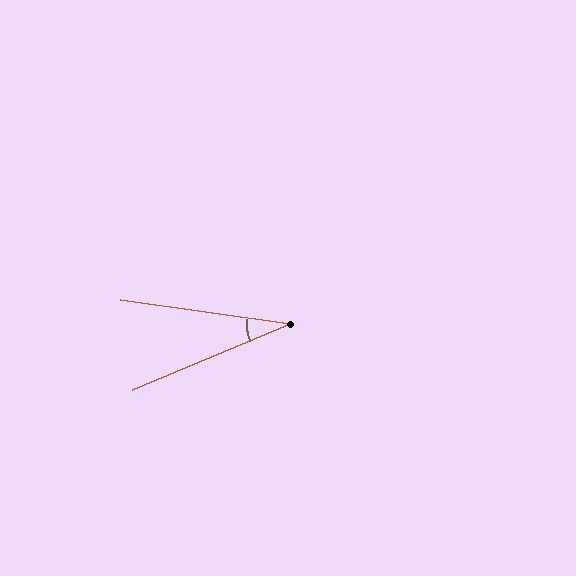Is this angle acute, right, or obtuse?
It is acute.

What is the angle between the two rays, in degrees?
Approximately 31 degrees.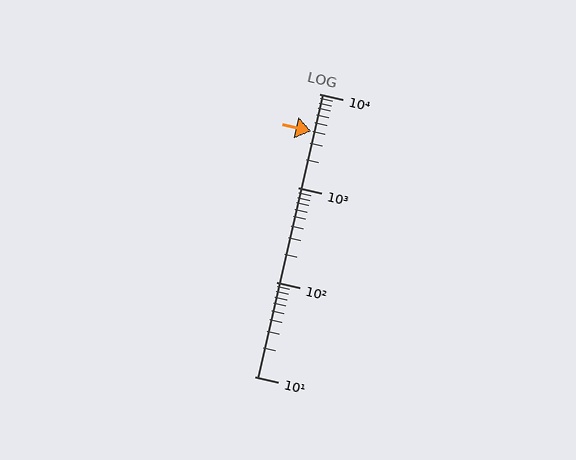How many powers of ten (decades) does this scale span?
The scale spans 3 decades, from 10 to 10000.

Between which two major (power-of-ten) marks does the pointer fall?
The pointer is between 1000 and 10000.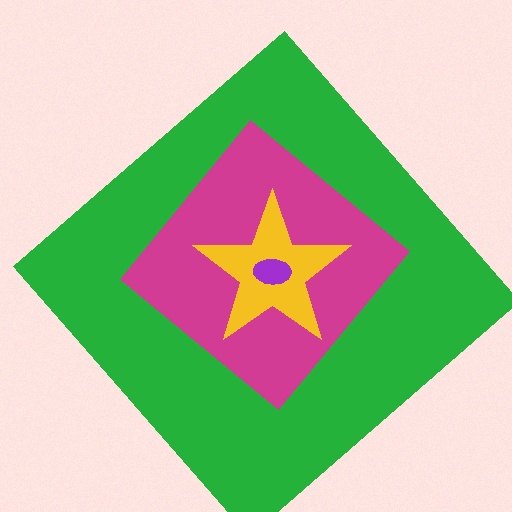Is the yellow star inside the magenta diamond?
Yes.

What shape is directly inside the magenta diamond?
The yellow star.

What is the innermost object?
The purple ellipse.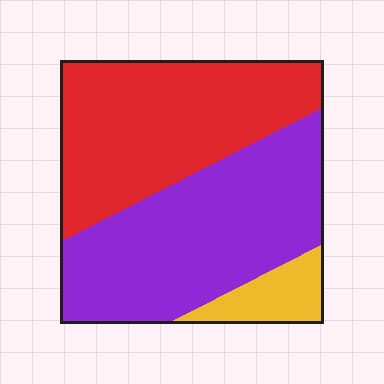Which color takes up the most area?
Purple, at roughly 45%.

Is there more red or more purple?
Purple.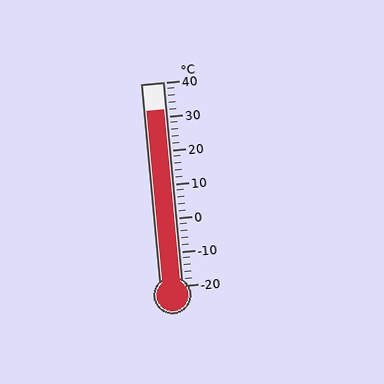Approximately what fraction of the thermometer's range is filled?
The thermometer is filled to approximately 85% of its range.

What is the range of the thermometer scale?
The thermometer scale ranges from -20°C to 40°C.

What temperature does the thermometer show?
The thermometer shows approximately 32°C.